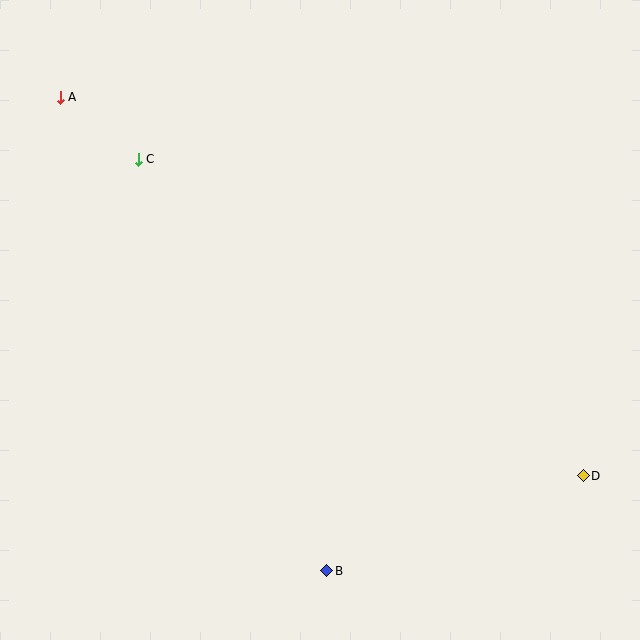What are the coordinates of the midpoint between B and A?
The midpoint between B and A is at (193, 334).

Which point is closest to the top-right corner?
Point D is closest to the top-right corner.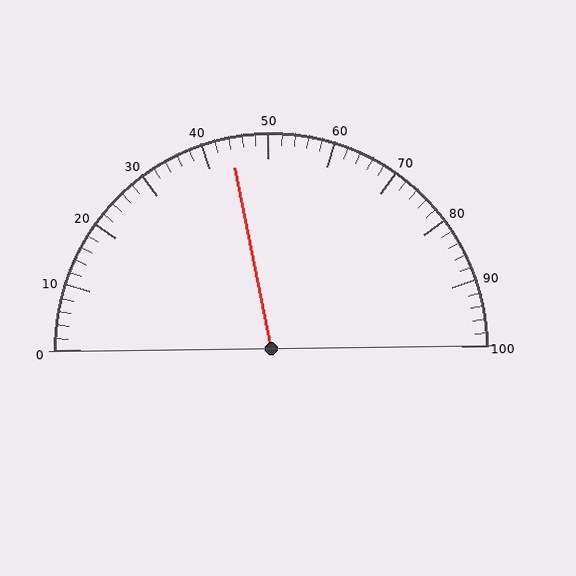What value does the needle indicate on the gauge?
The needle indicates approximately 44.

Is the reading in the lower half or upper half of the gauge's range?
The reading is in the lower half of the range (0 to 100).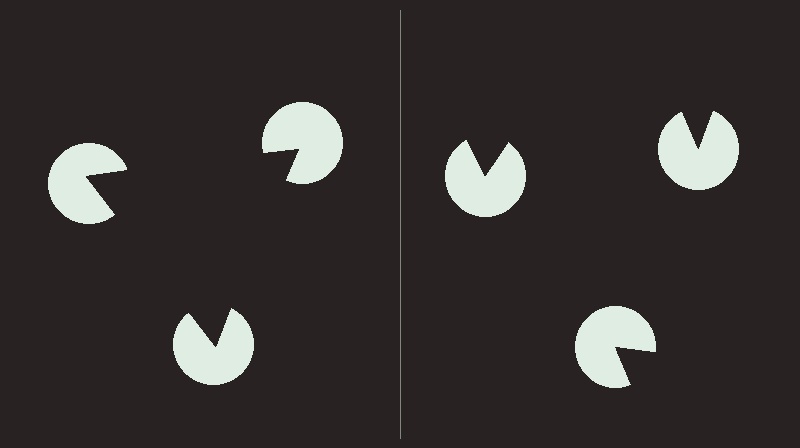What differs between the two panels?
The pac-man discs are positioned identically on both sides; only the wedge orientations differ. On the left they align to a triangle; on the right they are misaligned.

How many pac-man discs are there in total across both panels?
6 — 3 on each side.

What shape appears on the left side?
An illusory triangle.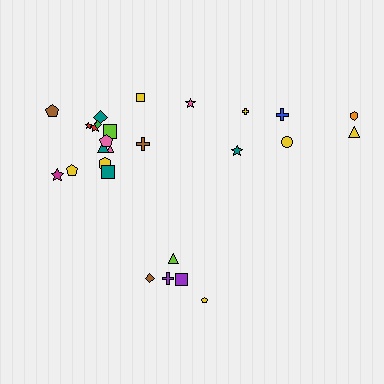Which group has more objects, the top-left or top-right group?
The top-left group.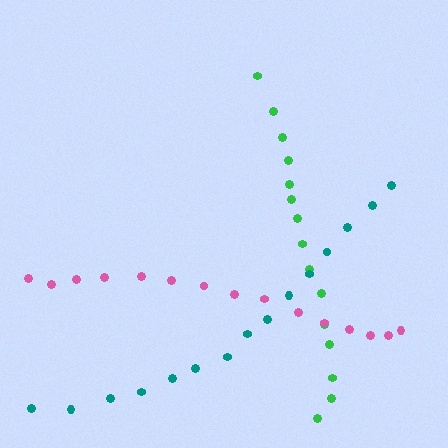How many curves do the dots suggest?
There are 3 distinct paths.